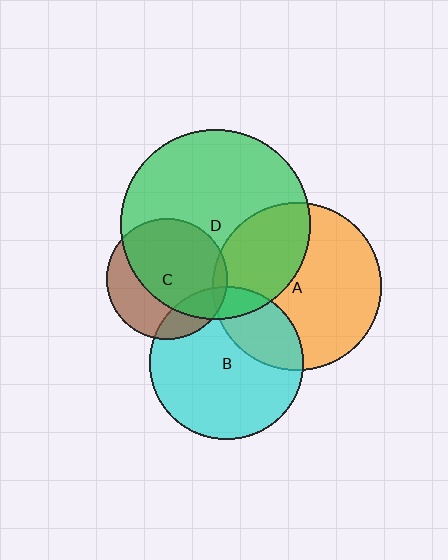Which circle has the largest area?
Circle D (green).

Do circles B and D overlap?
Yes.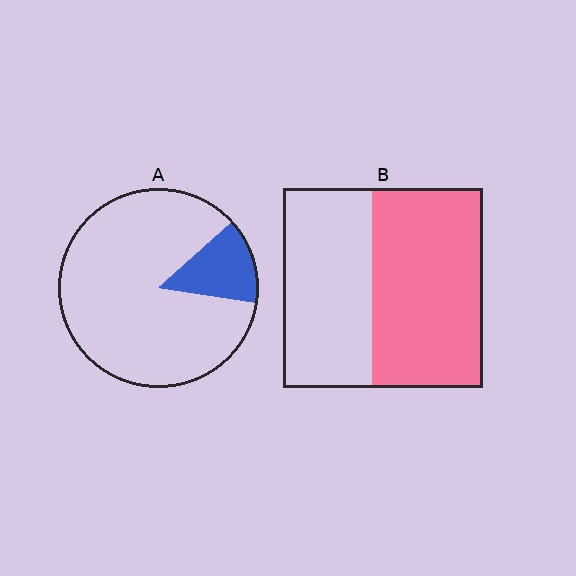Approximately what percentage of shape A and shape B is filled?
A is approximately 15% and B is approximately 55%.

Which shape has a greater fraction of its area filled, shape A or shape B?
Shape B.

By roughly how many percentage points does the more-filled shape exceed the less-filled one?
By roughly 40 percentage points (B over A).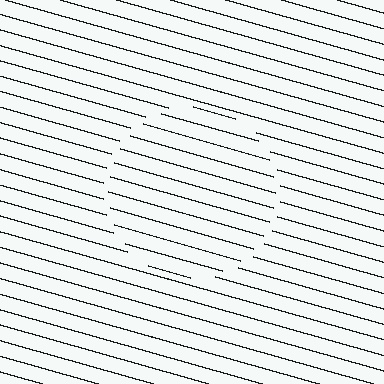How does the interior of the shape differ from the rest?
The interior of the shape contains the same grating, shifted by half a period — the contour is defined by the phase discontinuity where line-ends from the inner and outer gratings abut.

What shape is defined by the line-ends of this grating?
An illusory circle. The interior of the shape contains the same grating, shifted by half a period — the contour is defined by the phase discontinuity where line-ends from the inner and outer gratings abut.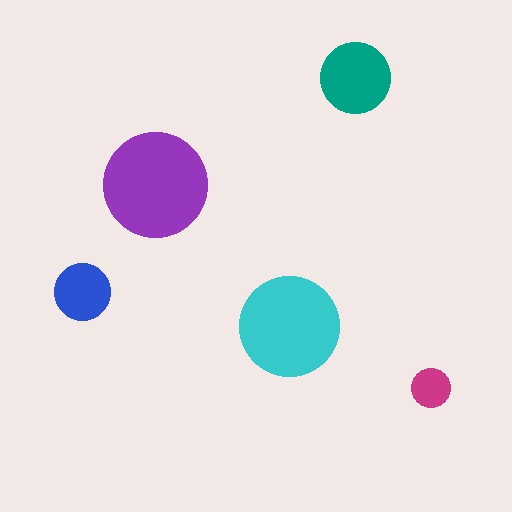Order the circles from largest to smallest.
the purple one, the cyan one, the teal one, the blue one, the magenta one.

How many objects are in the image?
There are 5 objects in the image.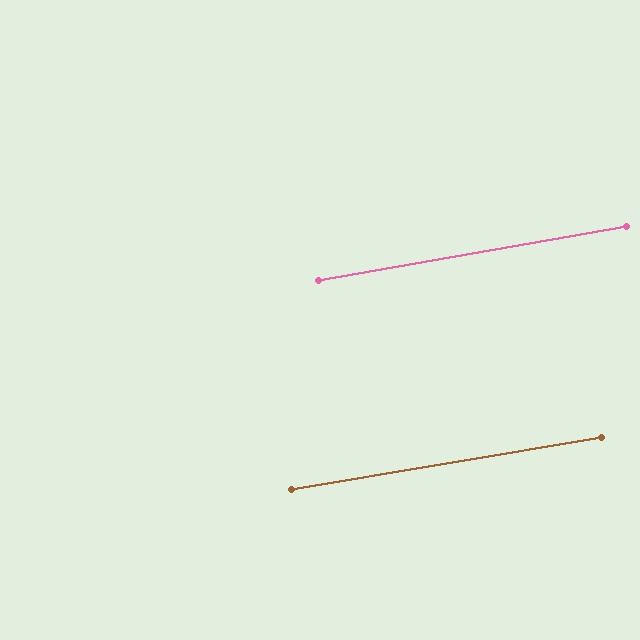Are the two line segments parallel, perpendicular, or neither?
Parallel — their directions differ by only 0.6°.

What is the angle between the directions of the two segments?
Approximately 1 degree.